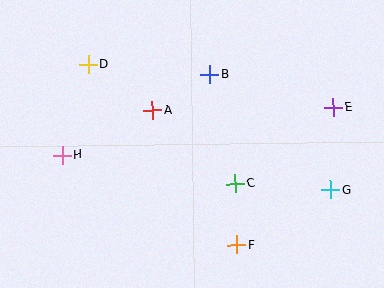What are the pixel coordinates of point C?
Point C is at (235, 184).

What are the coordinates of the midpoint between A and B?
The midpoint between A and B is at (181, 92).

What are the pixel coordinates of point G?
Point G is at (331, 190).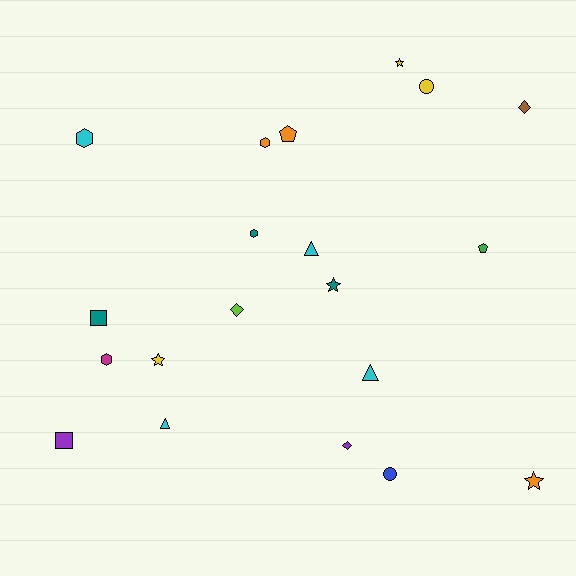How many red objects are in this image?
There are no red objects.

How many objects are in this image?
There are 20 objects.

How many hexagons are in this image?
There are 4 hexagons.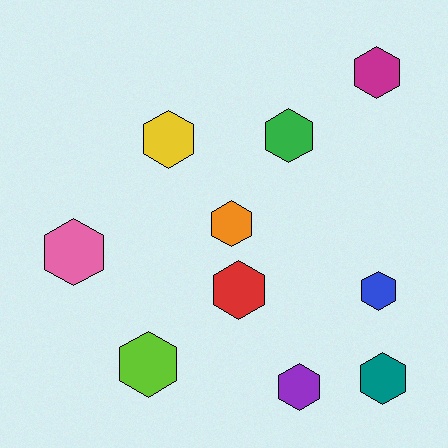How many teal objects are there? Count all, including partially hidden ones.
There is 1 teal object.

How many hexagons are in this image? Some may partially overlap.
There are 10 hexagons.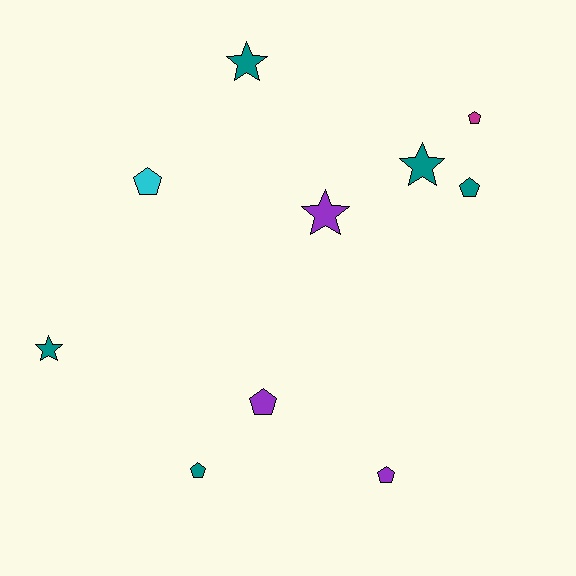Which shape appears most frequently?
Pentagon, with 6 objects.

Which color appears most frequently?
Teal, with 5 objects.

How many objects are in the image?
There are 10 objects.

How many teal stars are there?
There are 3 teal stars.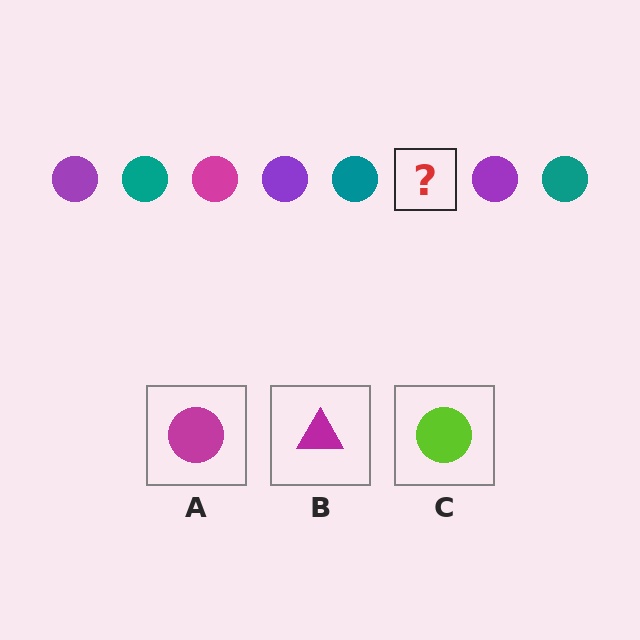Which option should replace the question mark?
Option A.